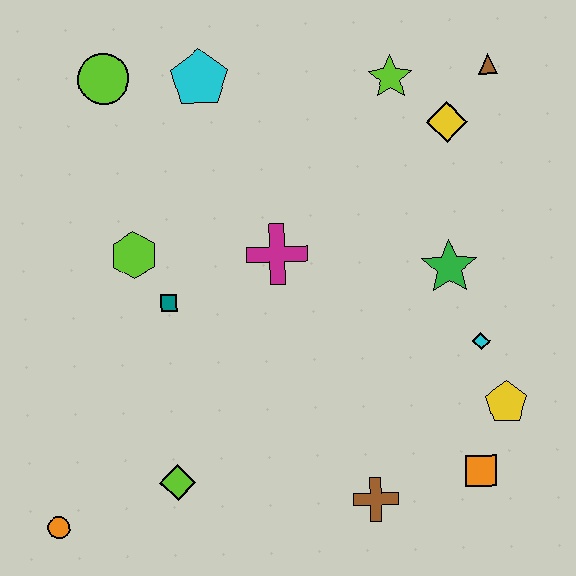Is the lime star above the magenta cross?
Yes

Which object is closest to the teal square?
The lime hexagon is closest to the teal square.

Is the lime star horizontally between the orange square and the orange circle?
Yes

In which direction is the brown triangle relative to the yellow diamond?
The brown triangle is above the yellow diamond.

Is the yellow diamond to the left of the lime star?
No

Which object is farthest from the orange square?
The lime circle is farthest from the orange square.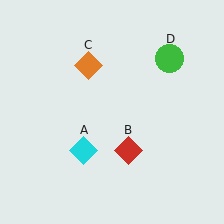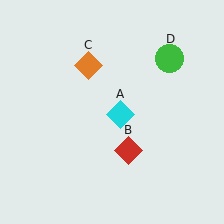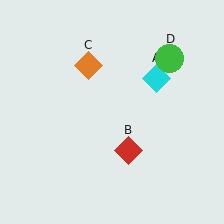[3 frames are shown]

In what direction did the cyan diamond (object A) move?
The cyan diamond (object A) moved up and to the right.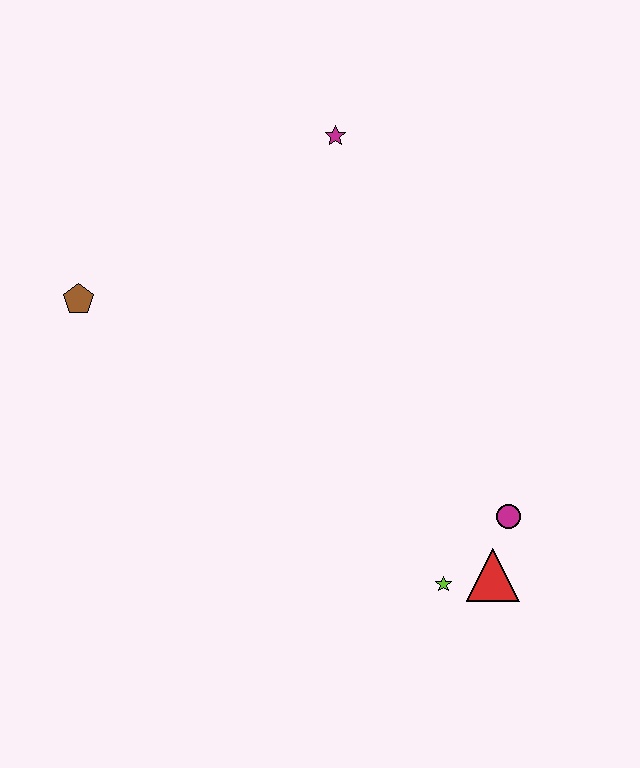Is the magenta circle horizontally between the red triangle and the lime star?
No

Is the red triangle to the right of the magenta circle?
No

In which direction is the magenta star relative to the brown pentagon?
The magenta star is to the right of the brown pentagon.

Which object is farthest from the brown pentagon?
The red triangle is farthest from the brown pentagon.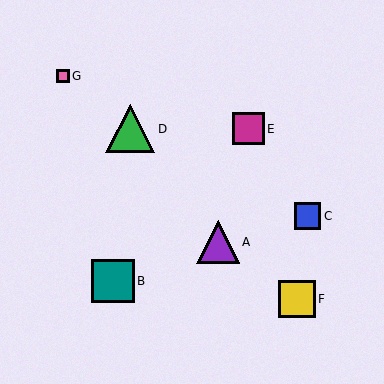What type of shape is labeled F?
Shape F is a yellow square.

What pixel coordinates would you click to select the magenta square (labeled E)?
Click at (248, 129) to select the magenta square E.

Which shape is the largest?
The green triangle (labeled D) is the largest.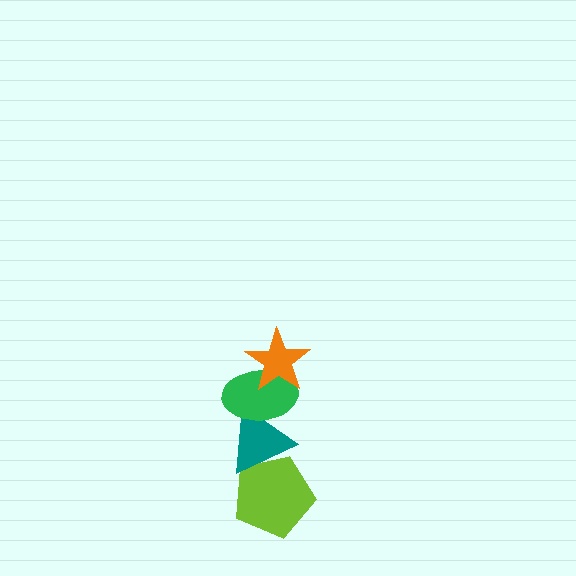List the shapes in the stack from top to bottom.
From top to bottom: the orange star, the green ellipse, the teal triangle, the lime pentagon.